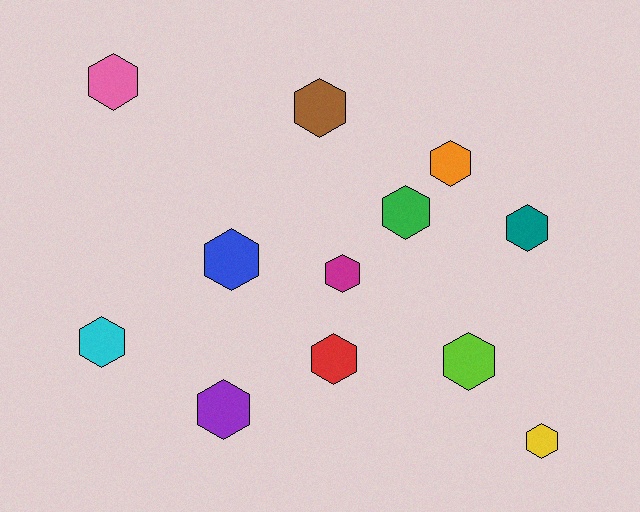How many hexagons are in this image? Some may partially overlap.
There are 12 hexagons.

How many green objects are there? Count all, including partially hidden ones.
There is 1 green object.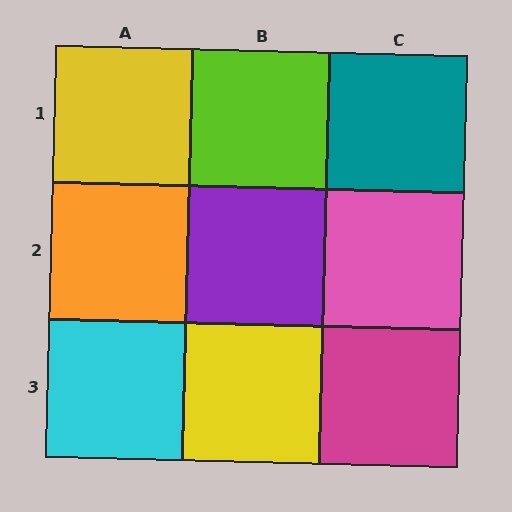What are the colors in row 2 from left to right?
Orange, purple, pink.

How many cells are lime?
1 cell is lime.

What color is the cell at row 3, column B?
Yellow.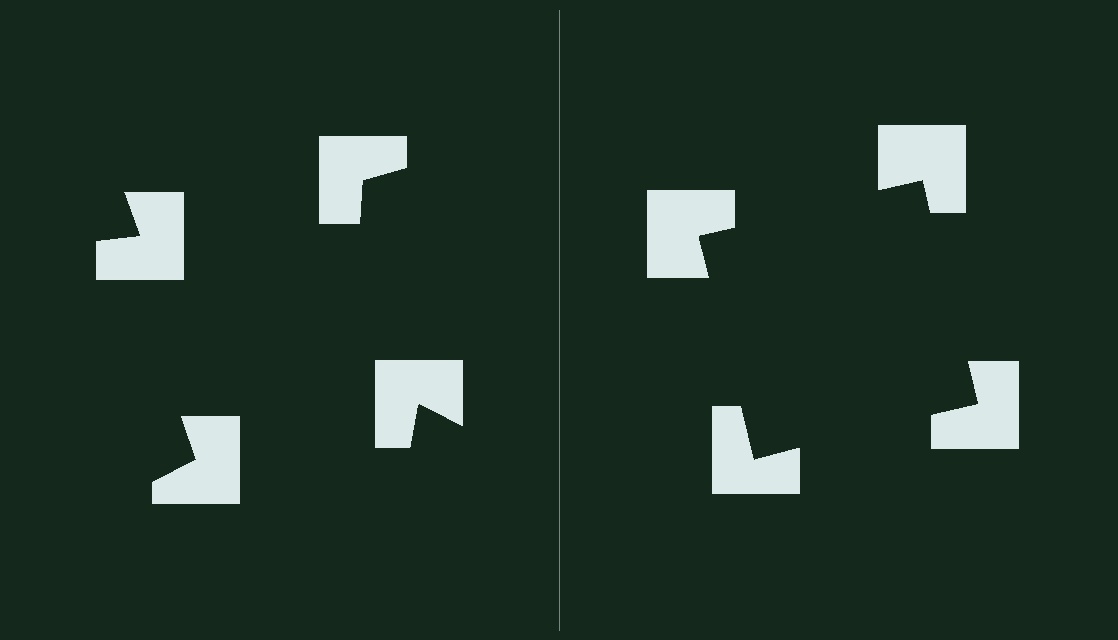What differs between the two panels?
The notched squares are positioned identically on both sides; only the wedge orientations differ. On the right they align to a square; on the left they are misaligned.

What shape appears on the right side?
An illusory square.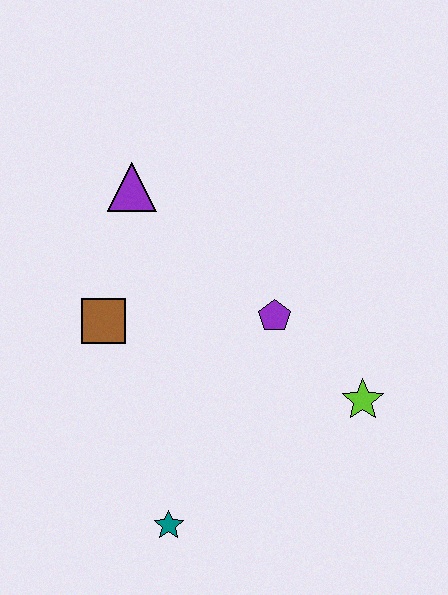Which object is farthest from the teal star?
The purple triangle is farthest from the teal star.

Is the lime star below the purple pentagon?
Yes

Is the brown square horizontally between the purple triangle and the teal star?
No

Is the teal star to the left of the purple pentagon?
Yes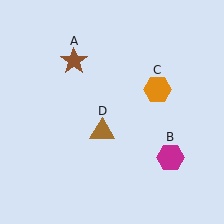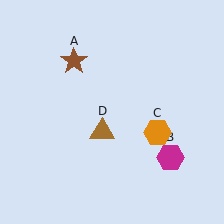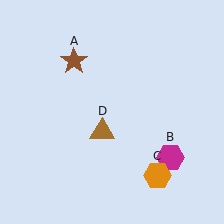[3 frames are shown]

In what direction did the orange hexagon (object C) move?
The orange hexagon (object C) moved down.